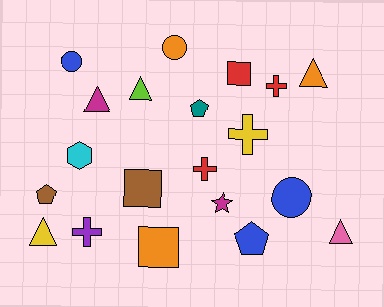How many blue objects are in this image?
There are 3 blue objects.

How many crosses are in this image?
There are 4 crosses.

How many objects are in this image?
There are 20 objects.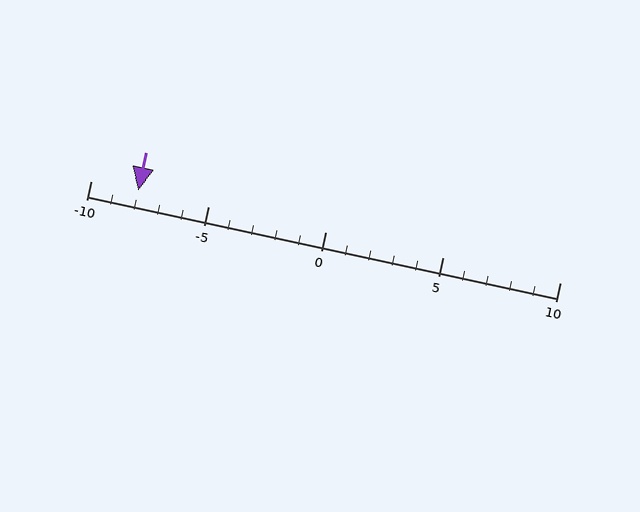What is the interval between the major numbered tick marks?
The major tick marks are spaced 5 units apart.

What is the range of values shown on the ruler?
The ruler shows values from -10 to 10.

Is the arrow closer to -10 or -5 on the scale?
The arrow is closer to -10.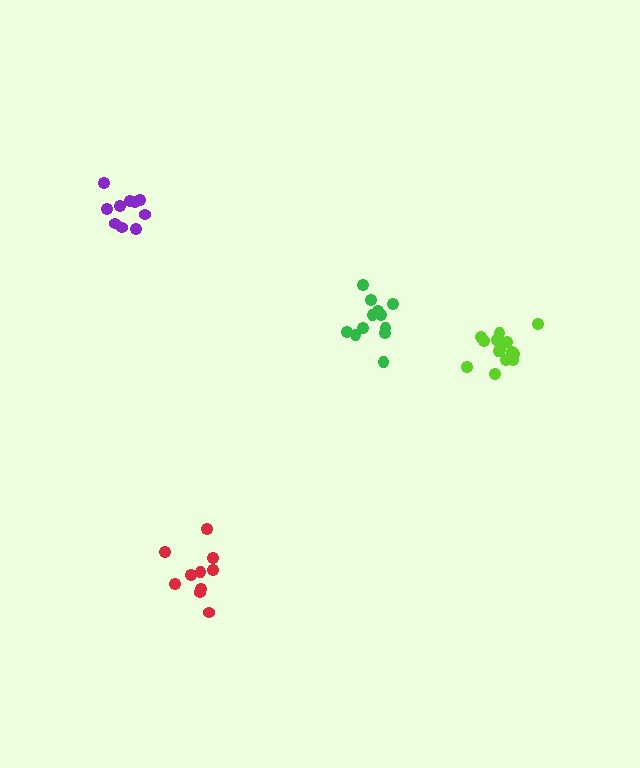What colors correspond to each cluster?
The clusters are colored: lime, purple, red, green.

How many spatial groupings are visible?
There are 4 spatial groupings.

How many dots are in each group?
Group 1: 15 dots, Group 2: 10 dots, Group 3: 10 dots, Group 4: 12 dots (47 total).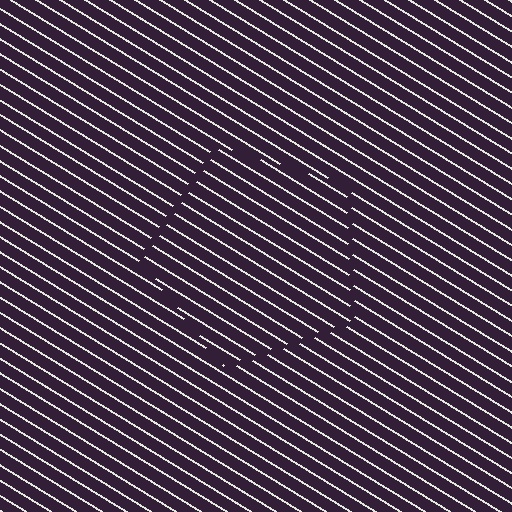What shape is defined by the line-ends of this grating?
An illusory pentagon. The interior of the shape contains the same grating, shifted by half a period — the contour is defined by the phase discontinuity where line-ends from the inner and outer gratings abut.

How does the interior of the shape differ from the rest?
The interior of the shape contains the same grating, shifted by half a period — the contour is defined by the phase discontinuity where line-ends from the inner and outer gratings abut.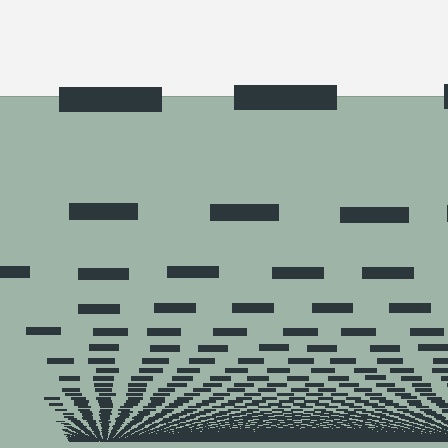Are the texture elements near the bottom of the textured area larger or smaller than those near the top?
Smaller. The gradient is inverted — elements near the bottom are smaller and denser.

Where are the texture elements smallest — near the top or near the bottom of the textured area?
Near the bottom.